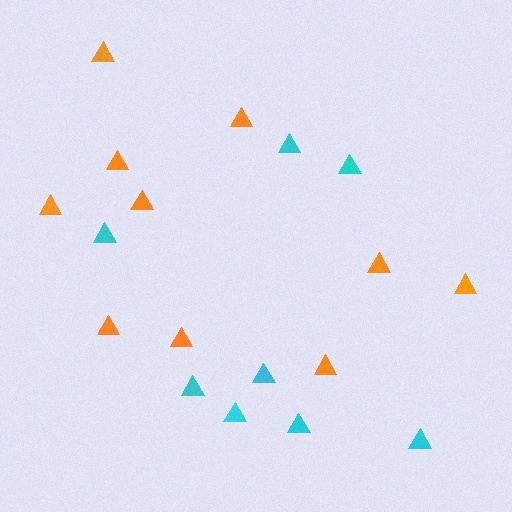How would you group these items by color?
There are 2 groups: one group of cyan triangles (8) and one group of orange triangles (10).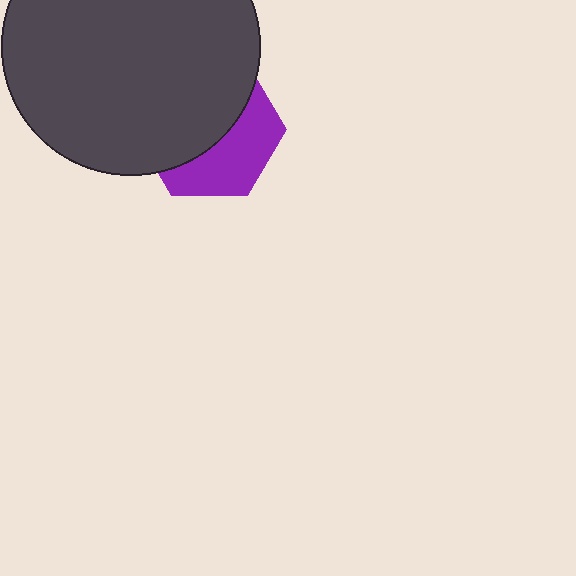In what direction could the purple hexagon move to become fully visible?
The purple hexagon could move down. That would shift it out from behind the dark gray circle entirely.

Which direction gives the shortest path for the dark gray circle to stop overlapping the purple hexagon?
Moving up gives the shortest separation.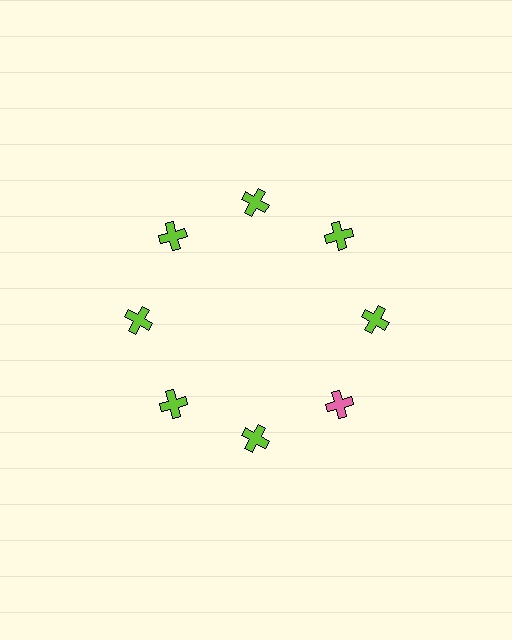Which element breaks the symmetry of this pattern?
The pink cross at roughly the 4 o'clock position breaks the symmetry. All other shapes are lime crosses.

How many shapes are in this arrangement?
There are 8 shapes arranged in a ring pattern.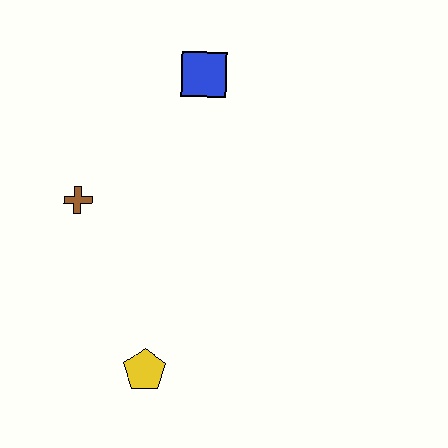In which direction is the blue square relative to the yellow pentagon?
The blue square is above the yellow pentagon.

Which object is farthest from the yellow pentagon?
The blue square is farthest from the yellow pentagon.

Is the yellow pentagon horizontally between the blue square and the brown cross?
Yes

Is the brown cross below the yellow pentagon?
No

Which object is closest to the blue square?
The brown cross is closest to the blue square.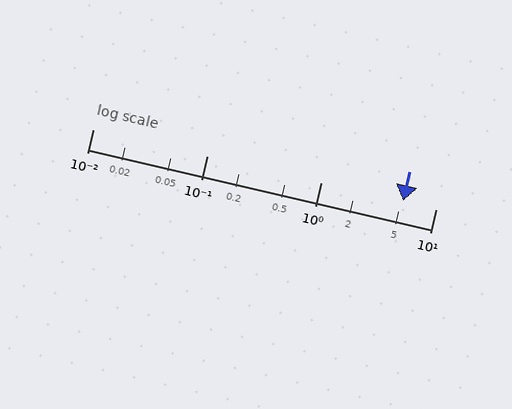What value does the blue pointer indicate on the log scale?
The pointer indicates approximately 5.2.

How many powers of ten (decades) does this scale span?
The scale spans 3 decades, from 0.01 to 10.